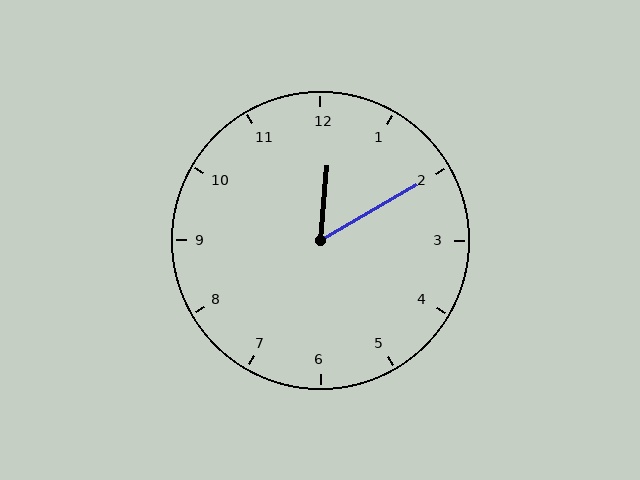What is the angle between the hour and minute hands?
Approximately 55 degrees.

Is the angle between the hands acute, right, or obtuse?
It is acute.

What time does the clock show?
12:10.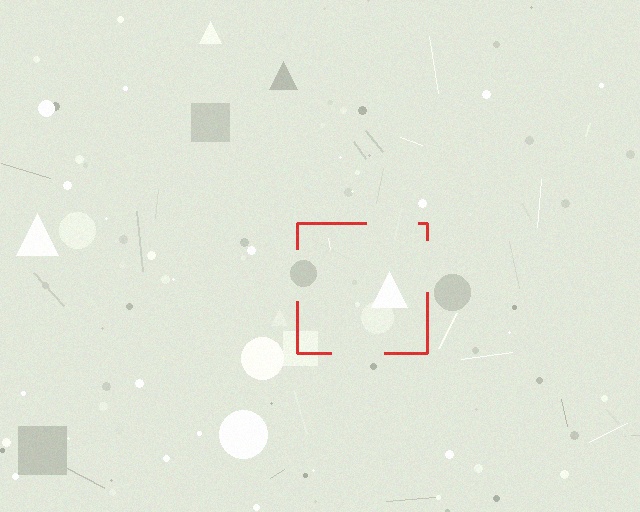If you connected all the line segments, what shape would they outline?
They would outline a square.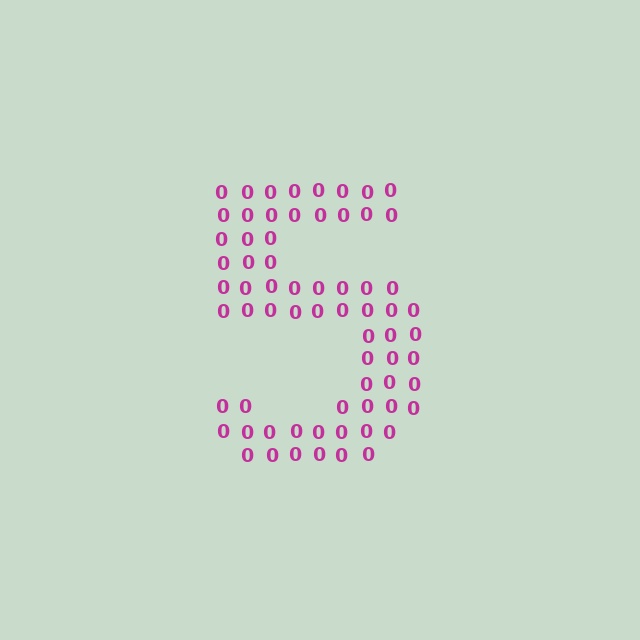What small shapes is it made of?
It is made of small digit 0's.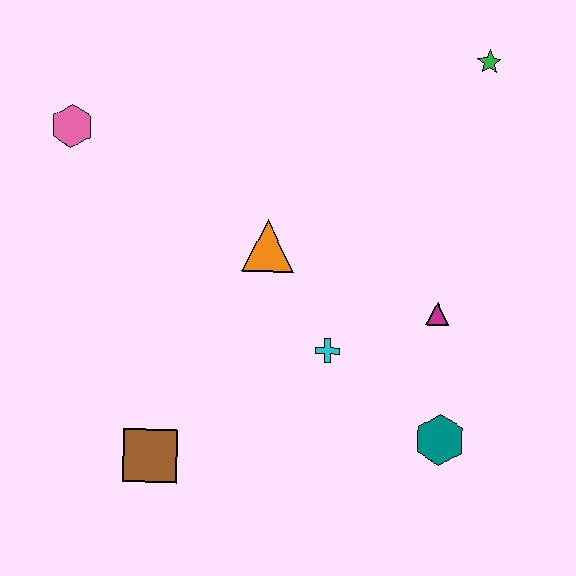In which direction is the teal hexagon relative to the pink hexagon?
The teal hexagon is to the right of the pink hexagon.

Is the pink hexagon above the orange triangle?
Yes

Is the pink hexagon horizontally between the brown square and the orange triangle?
No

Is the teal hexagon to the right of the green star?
No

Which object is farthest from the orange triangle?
The green star is farthest from the orange triangle.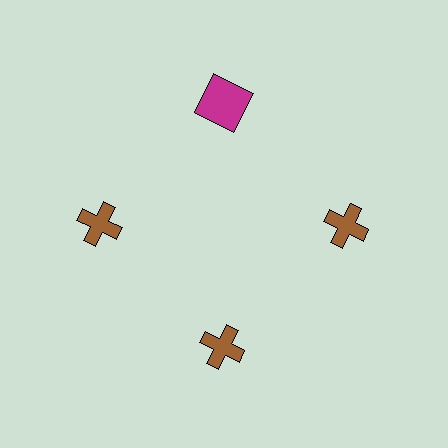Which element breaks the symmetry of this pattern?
The magenta square at roughly the 12 o'clock position breaks the symmetry. All other shapes are brown crosses.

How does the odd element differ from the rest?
It differs in both color (magenta instead of brown) and shape (square instead of cross).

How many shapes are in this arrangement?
There are 4 shapes arranged in a ring pattern.